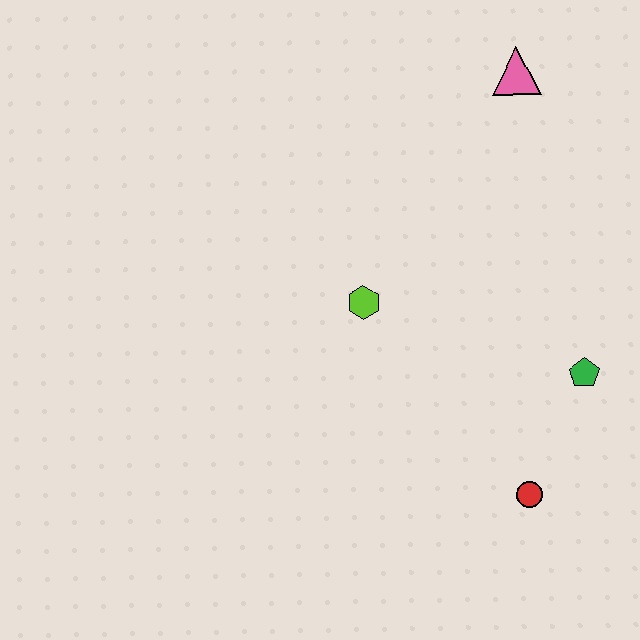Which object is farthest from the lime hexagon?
The pink triangle is farthest from the lime hexagon.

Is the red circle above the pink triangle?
No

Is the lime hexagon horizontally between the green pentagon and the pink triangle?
No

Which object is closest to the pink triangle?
The lime hexagon is closest to the pink triangle.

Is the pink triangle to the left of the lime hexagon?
No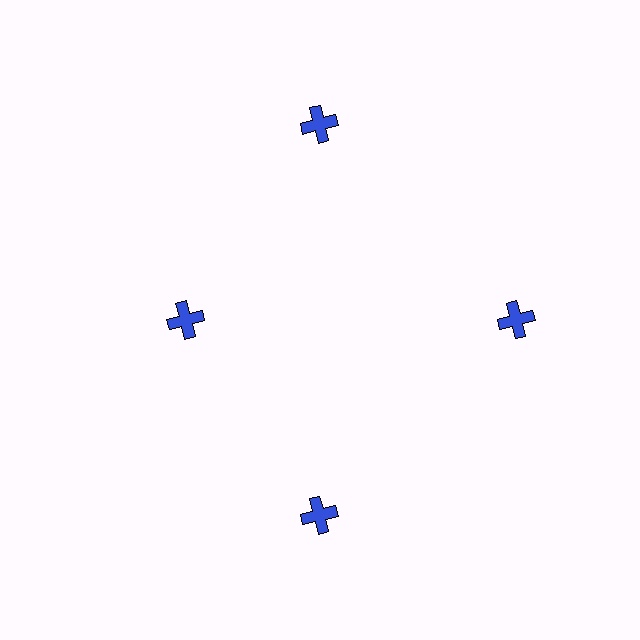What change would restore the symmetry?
The symmetry would be restored by moving it outward, back onto the ring so that all 4 crosses sit at equal angles and equal distance from the center.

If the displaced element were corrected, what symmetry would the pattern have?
It would have 4-fold rotational symmetry — the pattern would map onto itself every 90 degrees.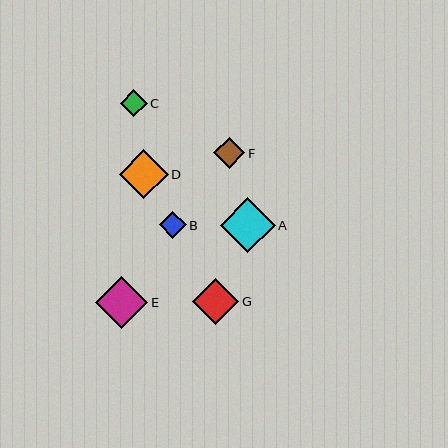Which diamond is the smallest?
Diamond C is the smallest with a size of approximately 27 pixels.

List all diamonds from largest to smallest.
From largest to smallest: A, E, D, G, F, B, C.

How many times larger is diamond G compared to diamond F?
Diamond G is approximately 1.5 times the size of diamond F.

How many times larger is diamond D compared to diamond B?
Diamond D is approximately 1.8 times the size of diamond B.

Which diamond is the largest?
Diamond A is the largest with a size of approximately 55 pixels.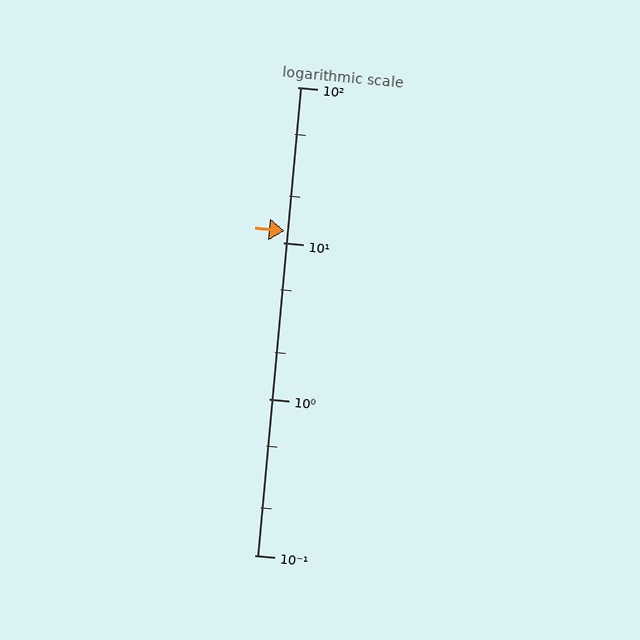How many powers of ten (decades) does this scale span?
The scale spans 3 decades, from 0.1 to 100.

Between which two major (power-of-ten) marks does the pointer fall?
The pointer is between 10 and 100.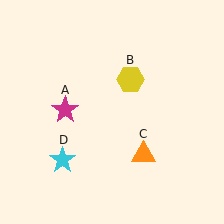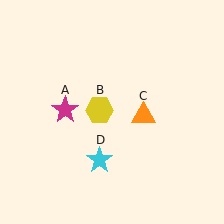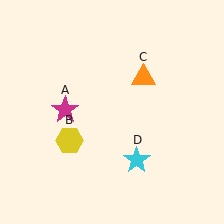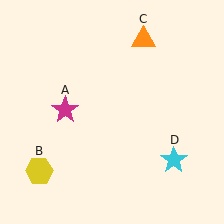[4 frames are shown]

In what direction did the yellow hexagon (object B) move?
The yellow hexagon (object B) moved down and to the left.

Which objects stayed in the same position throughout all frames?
Magenta star (object A) remained stationary.